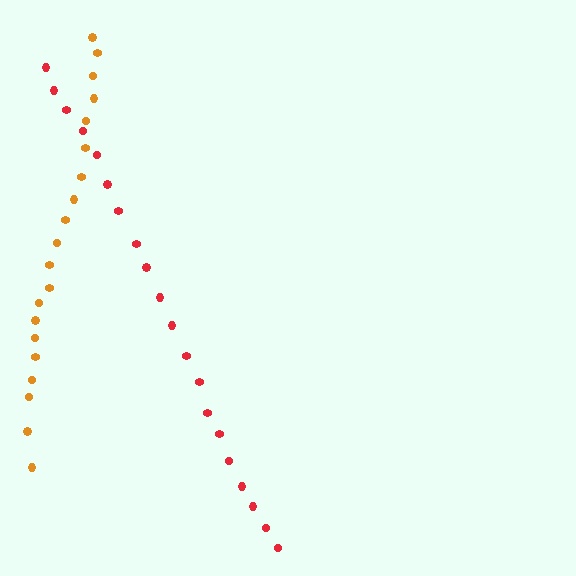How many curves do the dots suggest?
There are 2 distinct paths.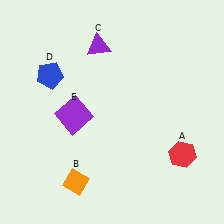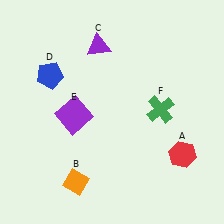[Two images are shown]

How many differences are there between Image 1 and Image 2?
There is 1 difference between the two images.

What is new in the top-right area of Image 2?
A green cross (F) was added in the top-right area of Image 2.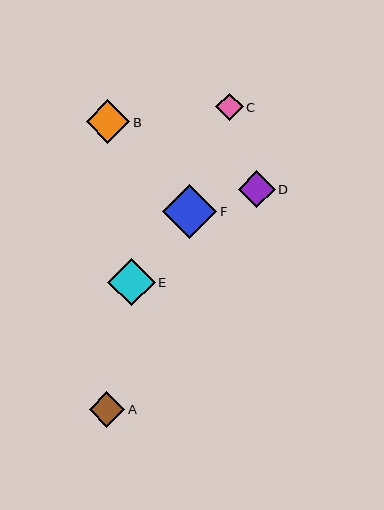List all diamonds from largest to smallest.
From largest to smallest: F, E, B, D, A, C.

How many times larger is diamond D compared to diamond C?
Diamond D is approximately 1.3 times the size of diamond C.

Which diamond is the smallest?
Diamond C is the smallest with a size of approximately 27 pixels.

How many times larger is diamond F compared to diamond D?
Diamond F is approximately 1.5 times the size of diamond D.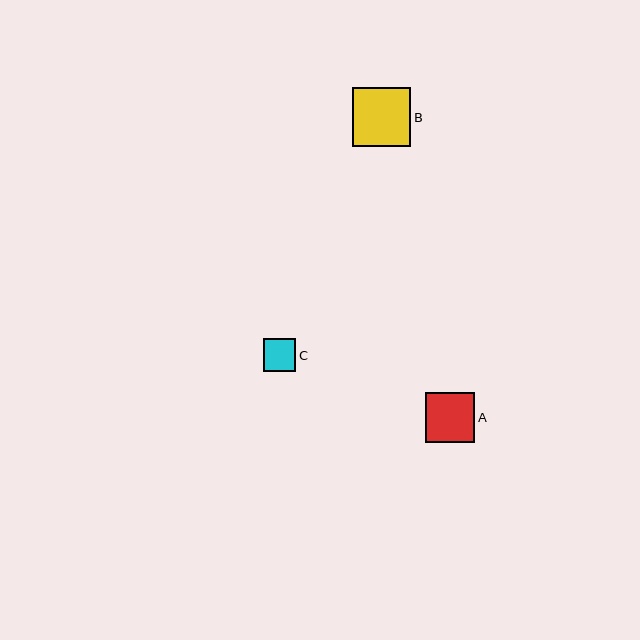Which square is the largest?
Square B is the largest with a size of approximately 59 pixels.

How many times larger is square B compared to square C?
Square B is approximately 1.8 times the size of square C.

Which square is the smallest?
Square C is the smallest with a size of approximately 33 pixels.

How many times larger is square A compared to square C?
Square A is approximately 1.5 times the size of square C.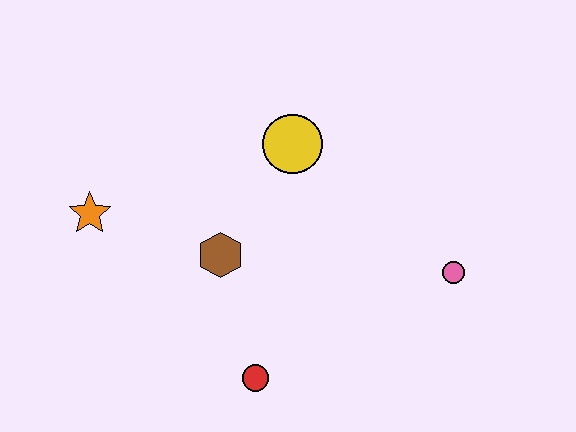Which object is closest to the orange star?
The brown hexagon is closest to the orange star.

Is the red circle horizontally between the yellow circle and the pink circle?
No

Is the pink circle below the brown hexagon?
Yes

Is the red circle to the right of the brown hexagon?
Yes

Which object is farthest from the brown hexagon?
The pink circle is farthest from the brown hexagon.